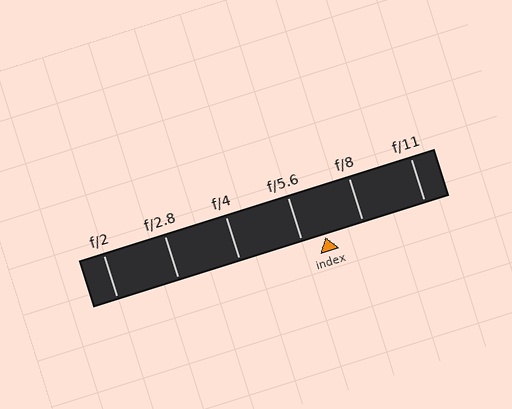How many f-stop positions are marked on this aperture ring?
There are 6 f-stop positions marked.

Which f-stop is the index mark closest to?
The index mark is closest to f/5.6.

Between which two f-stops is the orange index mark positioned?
The index mark is between f/5.6 and f/8.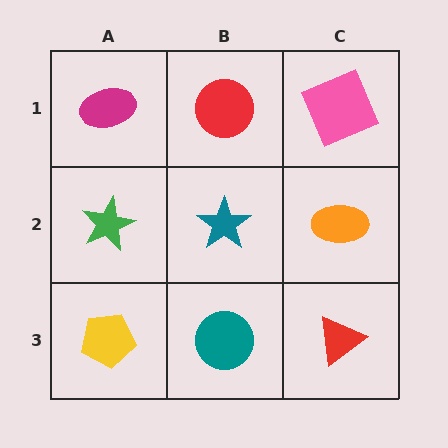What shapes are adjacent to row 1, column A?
A green star (row 2, column A), a red circle (row 1, column B).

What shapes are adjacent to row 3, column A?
A green star (row 2, column A), a teal circle (row 3, column B).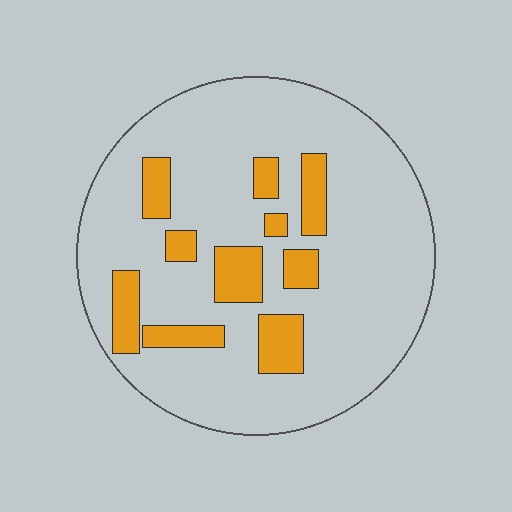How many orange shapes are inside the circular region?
10.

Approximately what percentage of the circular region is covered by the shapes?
Approximately 20%.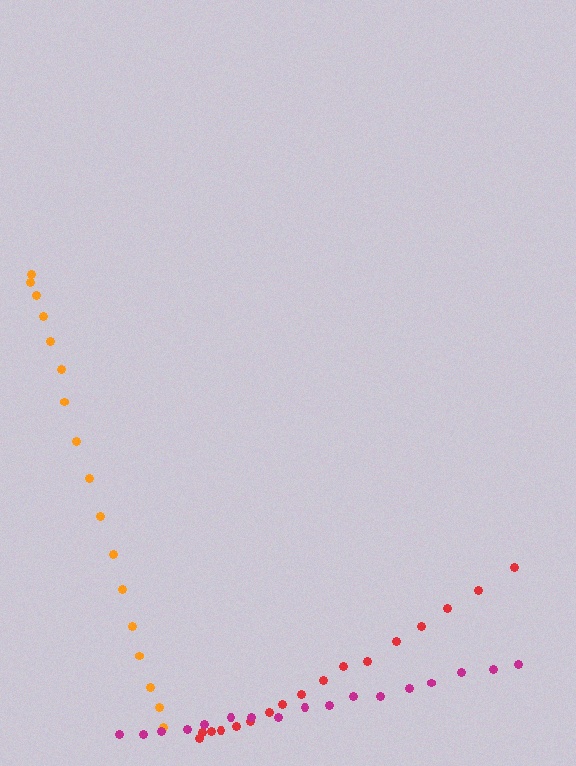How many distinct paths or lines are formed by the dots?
There are 3 distinct paths.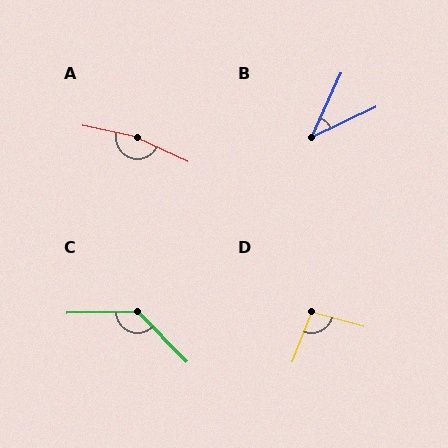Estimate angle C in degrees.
Approximately 134 degrees.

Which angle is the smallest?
B, at approximately 40 degrees.